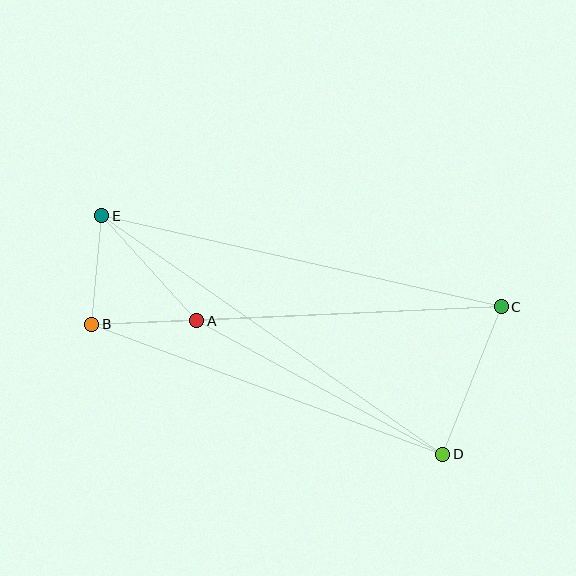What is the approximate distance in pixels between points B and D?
The distance between B and D is approximately 374 pixels.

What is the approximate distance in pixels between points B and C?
The distance between B and C is approximately 409 pixels.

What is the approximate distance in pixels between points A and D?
The distance between A and D is approximately 280 pixels.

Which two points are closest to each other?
Points A and B are closest to each other.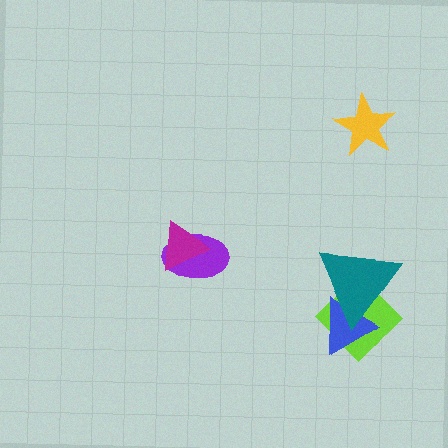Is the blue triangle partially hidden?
Yes, it is partially covered by another shape.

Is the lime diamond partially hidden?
Yes, it is partially covered by another shape.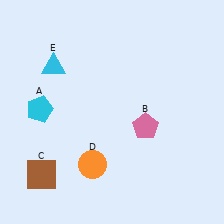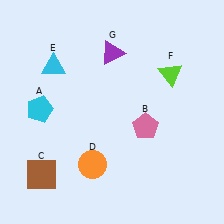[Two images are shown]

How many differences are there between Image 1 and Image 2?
There are 2 differences between the two images.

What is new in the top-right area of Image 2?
A purple triangle (G) was added in the top-right area of Image 2.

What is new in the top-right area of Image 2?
A lime triangle (F) was added in the top-right area of Image 2.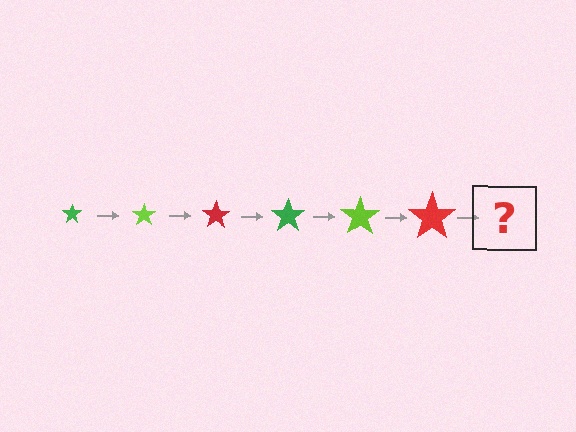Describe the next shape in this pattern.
It should be a green star, larger than the previous one.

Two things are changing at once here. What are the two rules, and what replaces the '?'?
The two rules are that the star grows larger each step and the color cycles through green, lime, and red. The '?' should be a green star, larger than the previous one.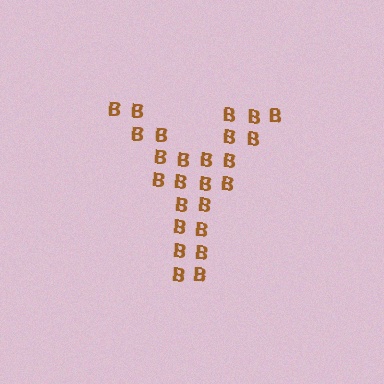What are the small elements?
The small elements are letter B's.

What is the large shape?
The large shape is the letter Y.